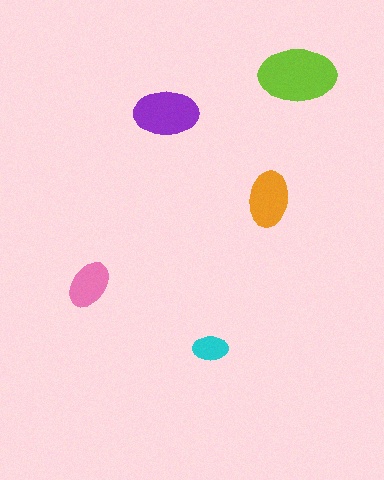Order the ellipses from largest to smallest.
the lime one, the purple one, the orange one, the pink one, the cyan one.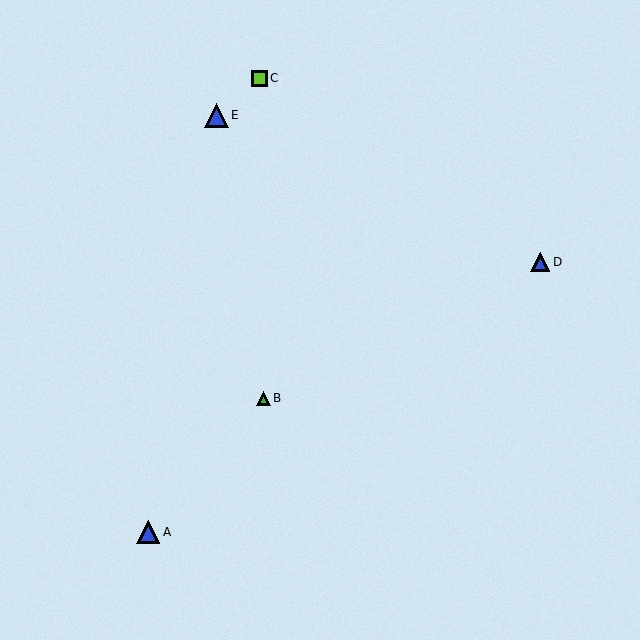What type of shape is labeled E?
Shape E is a blue triangle.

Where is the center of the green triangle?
The center of the green triangle is at (263, 398).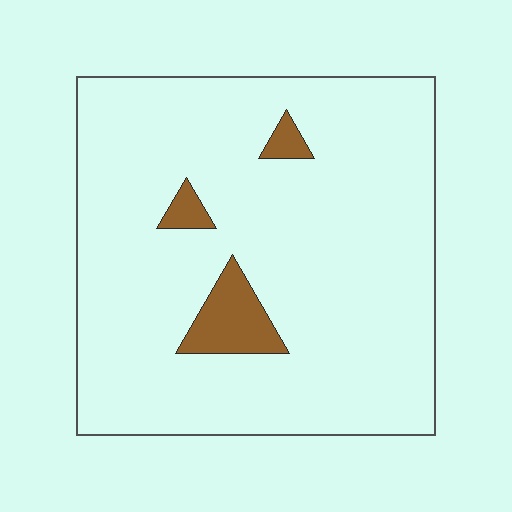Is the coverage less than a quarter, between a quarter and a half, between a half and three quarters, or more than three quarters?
Less than a quarter.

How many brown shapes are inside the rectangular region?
3.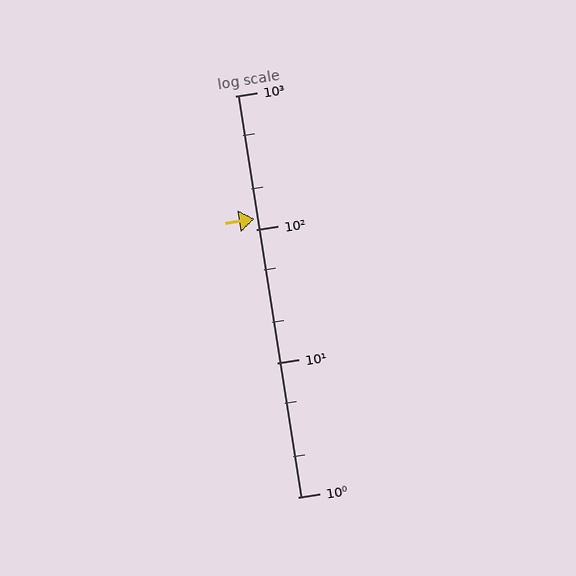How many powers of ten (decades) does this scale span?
The scale spans 3 decades, from 1 to 1000.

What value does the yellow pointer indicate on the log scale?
The pointer indicates approximately 120.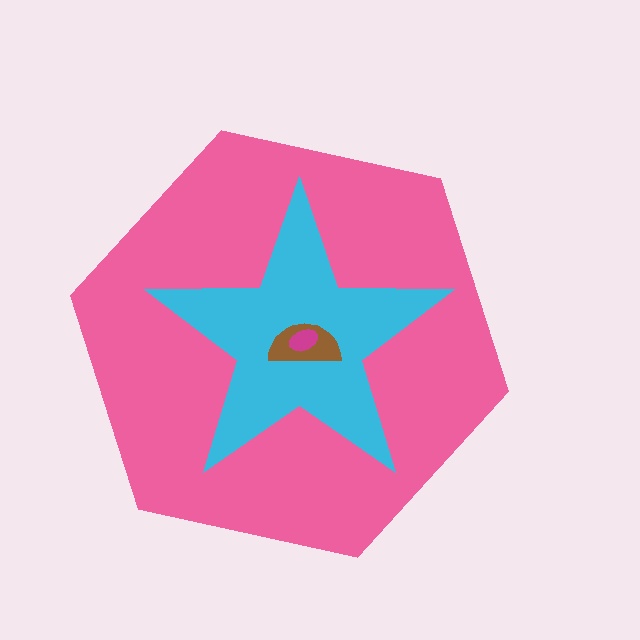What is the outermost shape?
The pink hexagon.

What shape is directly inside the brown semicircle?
The magenta ellipse.